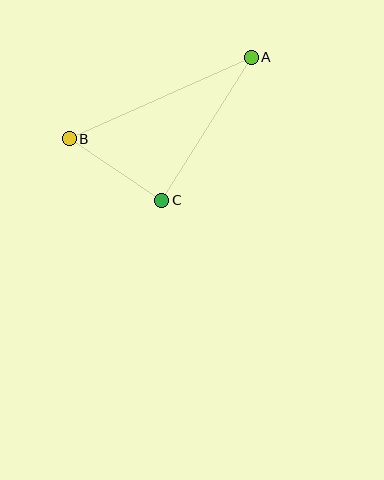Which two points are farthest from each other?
Points A and B are farthest from each other.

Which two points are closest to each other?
Points B and C are closest to each other.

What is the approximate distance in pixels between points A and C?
The distance between A and C is approximately 168 pixels.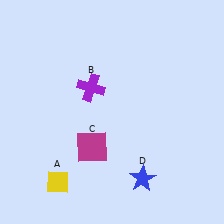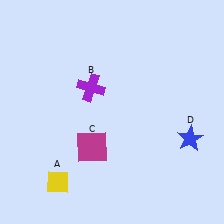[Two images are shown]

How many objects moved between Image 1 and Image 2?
1 object moved between the two images.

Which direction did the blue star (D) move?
The blue star (D) moved right.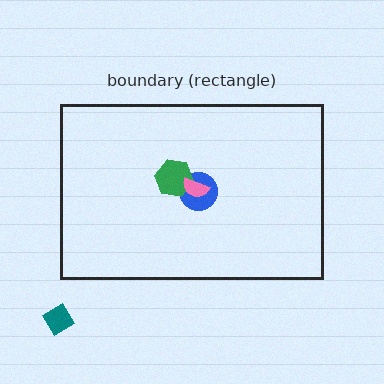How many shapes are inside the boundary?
3 inside, 1 outside.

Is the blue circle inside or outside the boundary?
Inside.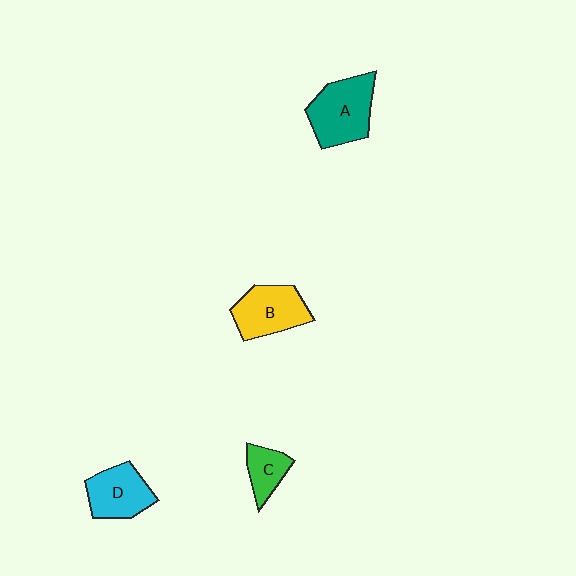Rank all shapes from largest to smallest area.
From largest to smallest: A (teal), B (yellow), D (cyan), C (green).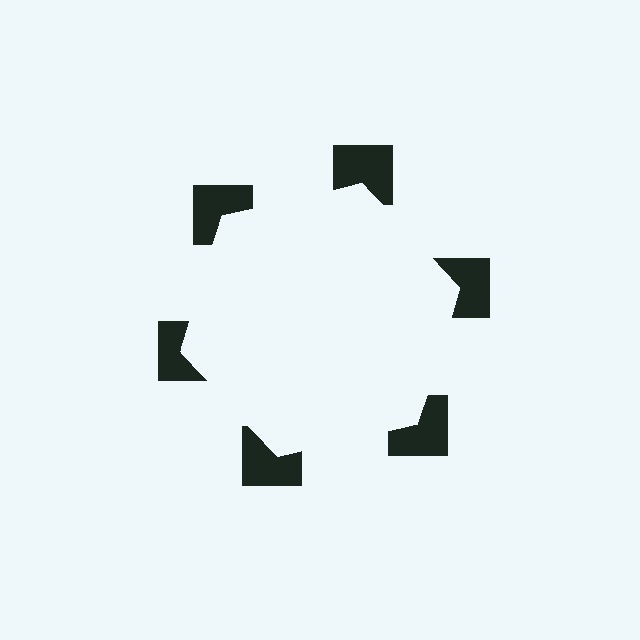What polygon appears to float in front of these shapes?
An illusory hexagon — its edges are inferred from the aligned wedge cuts in the notched squares, not physically drawn.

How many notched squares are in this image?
There are 6 — one at each vertex of the illusory hexagon.